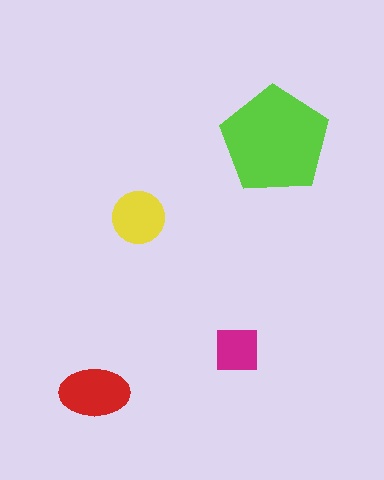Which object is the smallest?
The magenta square.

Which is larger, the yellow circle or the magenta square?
The yellow circle.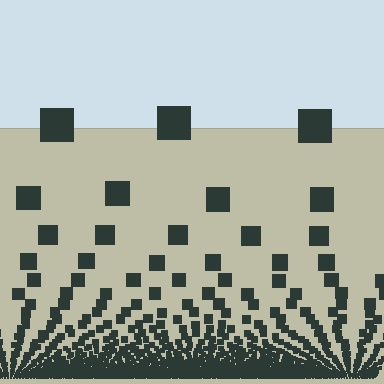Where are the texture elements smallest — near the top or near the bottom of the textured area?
Near the bottom.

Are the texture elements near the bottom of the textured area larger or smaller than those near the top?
Smaller. The gradient is inverted — elements near the bottom are smaller and denser.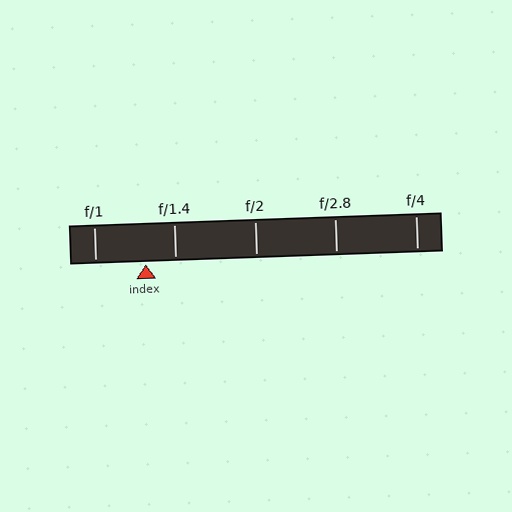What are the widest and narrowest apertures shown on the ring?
The widest aperture shown is f/1 and the narrowest is f/4.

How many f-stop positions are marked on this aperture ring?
There are 5 f-stop positions marked.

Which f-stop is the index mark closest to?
The index mark is closest to f/1.4.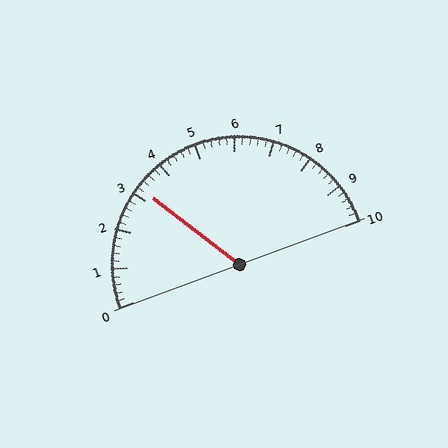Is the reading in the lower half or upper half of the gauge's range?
The reading is in the lower half of the range (0 to 10).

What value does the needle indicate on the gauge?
The needle indicates approximately 3.2.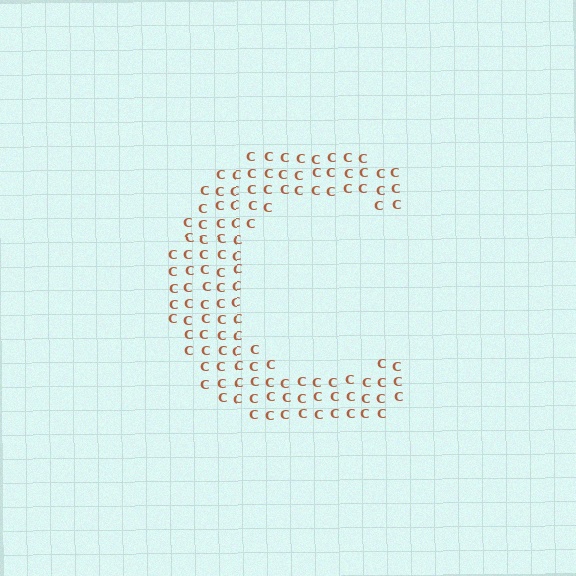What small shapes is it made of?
It is made of small letter C's.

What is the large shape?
The large shape is the letter C.